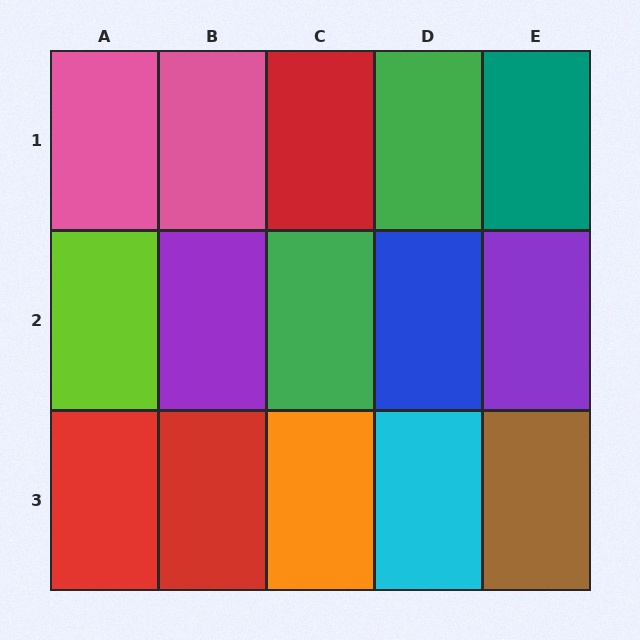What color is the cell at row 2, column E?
Purple.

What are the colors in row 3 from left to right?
Red, red, orange, cyan, brown.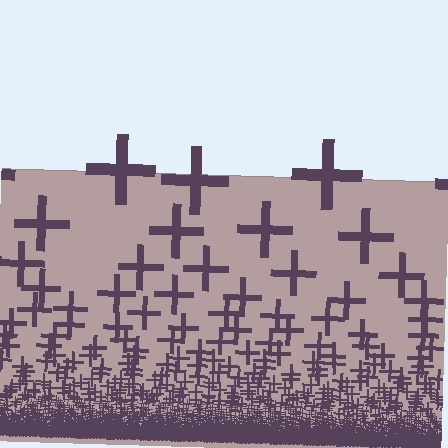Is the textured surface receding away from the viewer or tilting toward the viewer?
The surface appears to tilt toward the viewer. Texture elements get larger and sparser toward the top.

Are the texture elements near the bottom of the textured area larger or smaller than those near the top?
Smaller. The gradient is inverted — elements near the bottom are smaller and denser.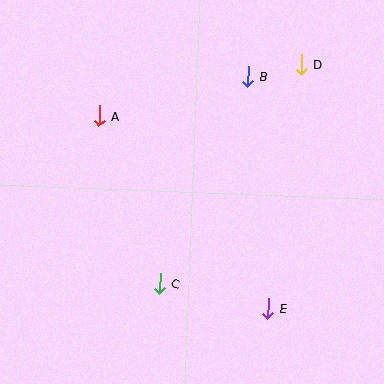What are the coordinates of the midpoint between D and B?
The midpoint between D and B is at (274, 71).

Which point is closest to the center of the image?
Point C at (160, 284) is closest to the center.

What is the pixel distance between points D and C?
The distance between D and C is 261 pixels.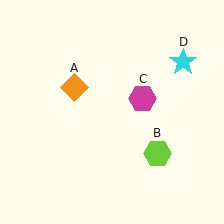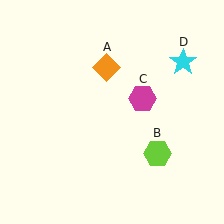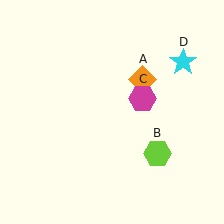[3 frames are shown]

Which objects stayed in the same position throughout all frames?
Lime hexagon (object B) and magenta hexagon (object C) and cyan star (object D) remained stationary.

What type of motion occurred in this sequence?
The orange diamond (object A) rotated clockwise around the center of the scene.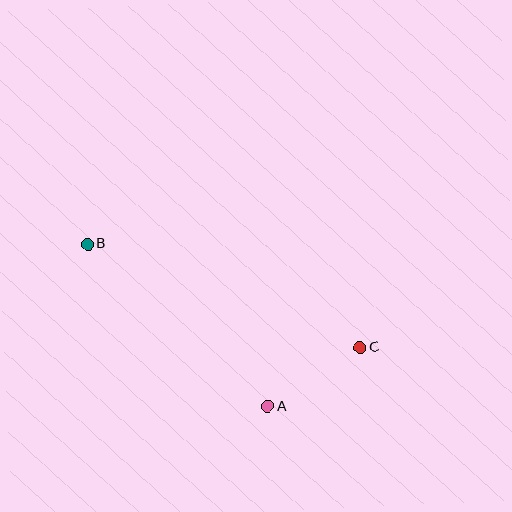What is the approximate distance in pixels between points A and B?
The distance between A and B is approximately 242 pixels.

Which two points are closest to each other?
Points A and C are closest to each other.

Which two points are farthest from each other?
Points B and C are farthest from each other.